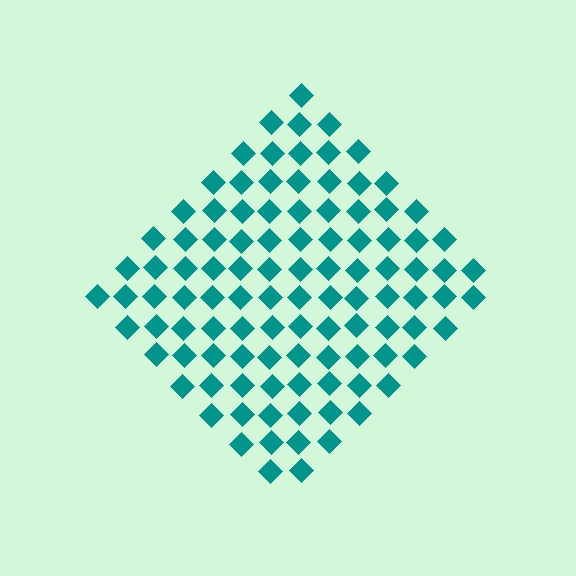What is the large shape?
The large shape is a diamond.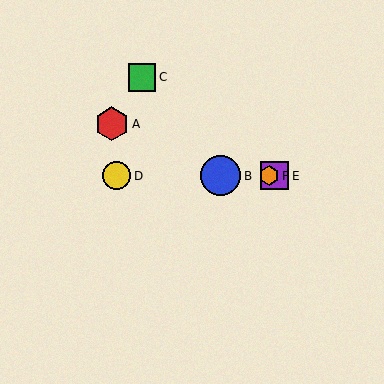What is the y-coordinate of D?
Object D is at y≈176.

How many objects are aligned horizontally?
4 objects (B, D, E, F) are aligned horizontally.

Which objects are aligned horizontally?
Objects B, D, E, F are aligned horizontally.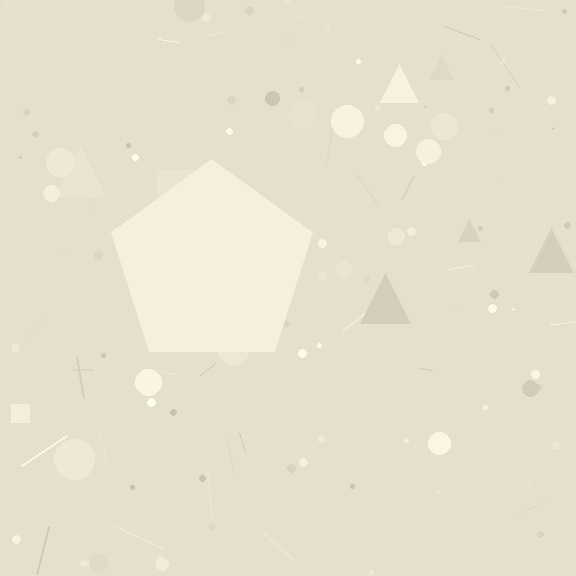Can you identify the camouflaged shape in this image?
The camouflaged shape is a pentagon.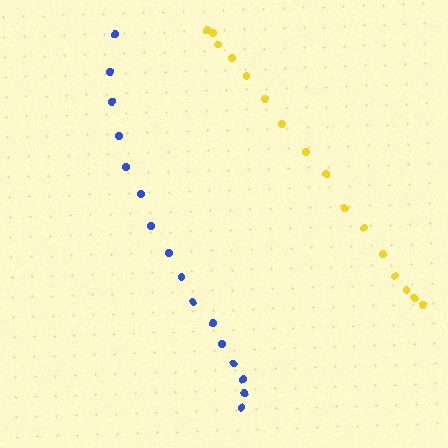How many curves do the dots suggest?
There are 2 distinct paths.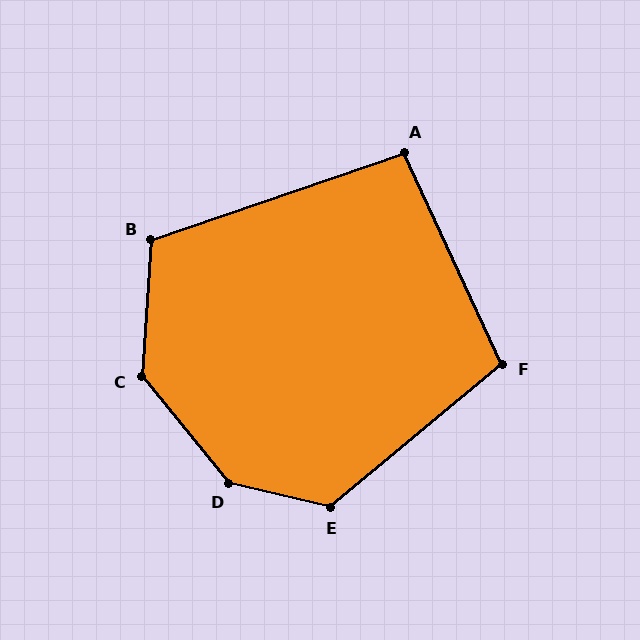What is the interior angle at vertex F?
Approximately 105 degrees (obtuse).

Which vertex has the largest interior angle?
D, at approximately 142 degrees.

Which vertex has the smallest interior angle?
A, at approximately 96 degrees.